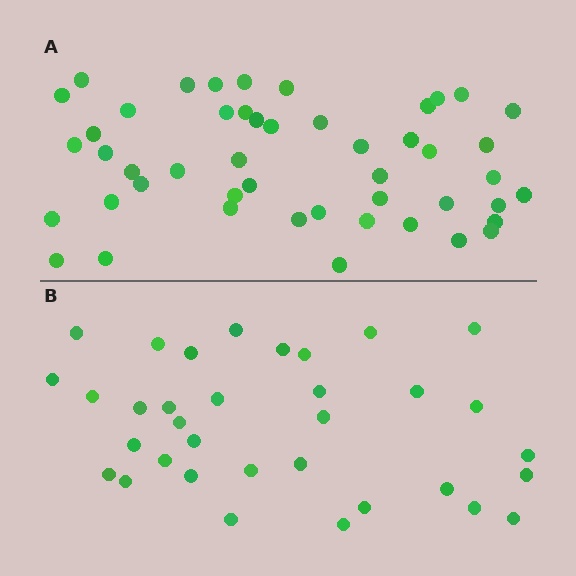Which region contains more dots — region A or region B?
Region A (the top region) has more dots.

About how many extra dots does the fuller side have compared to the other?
Region A has approximately 15 more dots than region B.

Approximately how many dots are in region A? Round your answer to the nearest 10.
About 50 dots. (The exact count is 48, which rounds to 50.)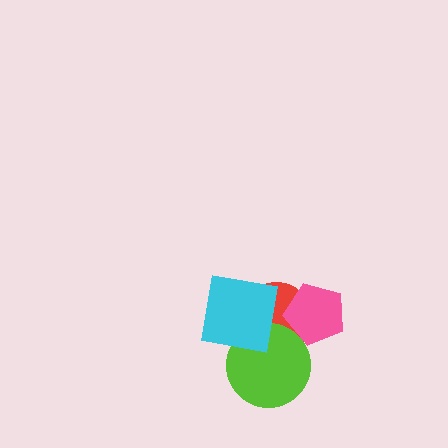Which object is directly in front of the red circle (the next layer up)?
The pink pentagon is directly in front of the red circle.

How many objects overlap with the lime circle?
2 objects overlap with the lime circle.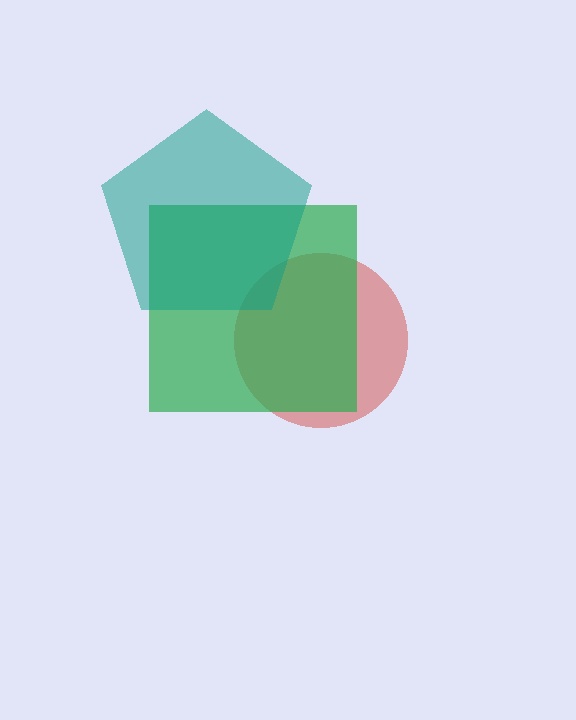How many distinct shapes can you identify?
There are 3 distinct shapes: a red circle, a green square, a teal pentagon.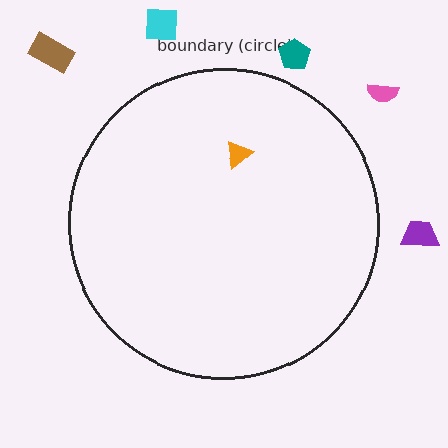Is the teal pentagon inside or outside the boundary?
Outside.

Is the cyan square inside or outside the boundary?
Outside.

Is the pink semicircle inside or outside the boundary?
Outside.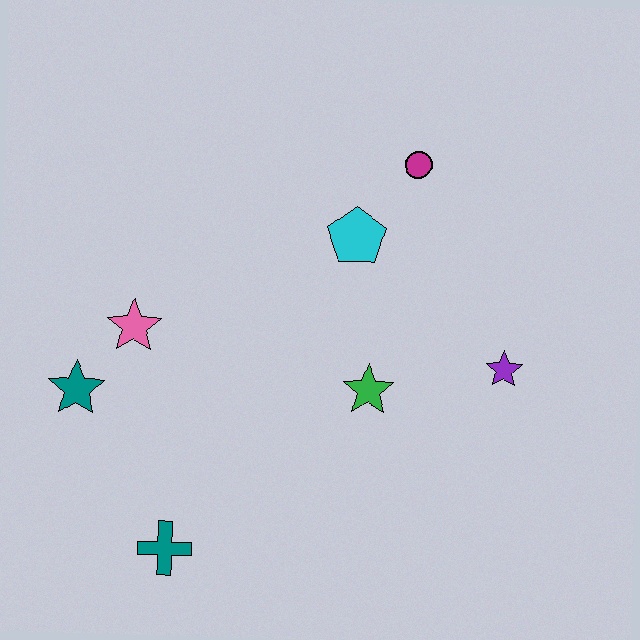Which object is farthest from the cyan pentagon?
The teal cross is farthest from the cyan pentagon.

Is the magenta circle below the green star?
No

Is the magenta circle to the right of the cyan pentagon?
Yes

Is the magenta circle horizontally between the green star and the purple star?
Yes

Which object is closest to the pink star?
The teal star is closest to the pink star.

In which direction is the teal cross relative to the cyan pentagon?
The teal cross is below the cyan pentagon.